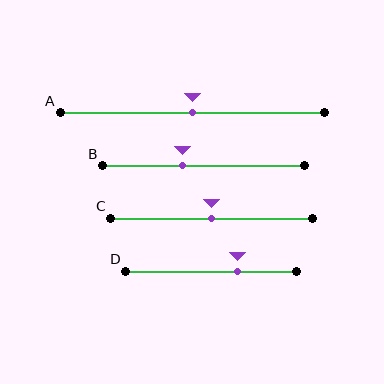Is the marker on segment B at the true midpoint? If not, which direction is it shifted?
No, the marker on segment B is shifted to the left by about 11% of the segment length.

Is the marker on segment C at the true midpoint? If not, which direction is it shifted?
Yes, the marker on segment C is at the true midpoint.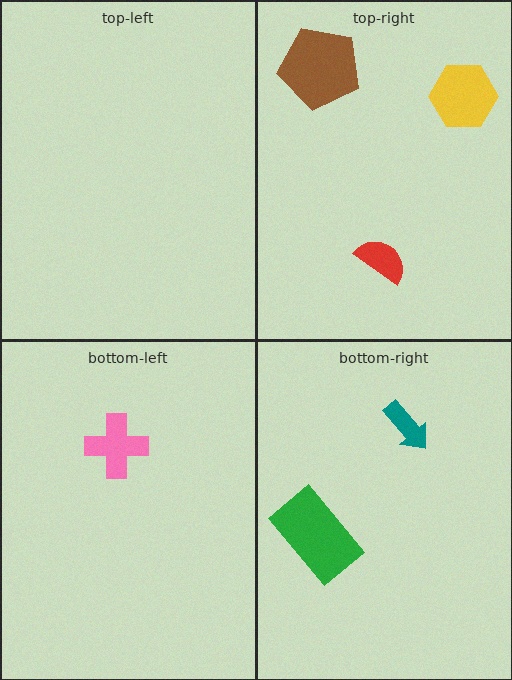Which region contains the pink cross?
The bottom-left region.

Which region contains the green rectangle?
The bottom-right region.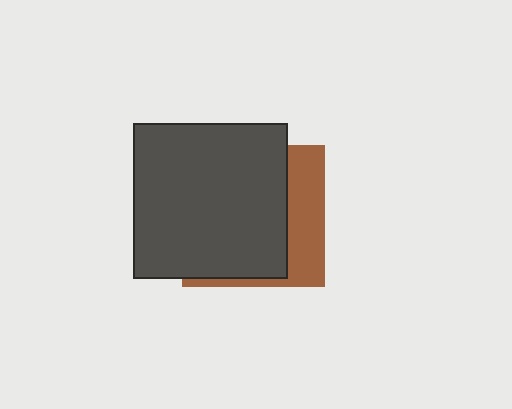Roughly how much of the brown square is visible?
A small part of it is visible (roughly 31%).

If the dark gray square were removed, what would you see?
You would see the complete brown square.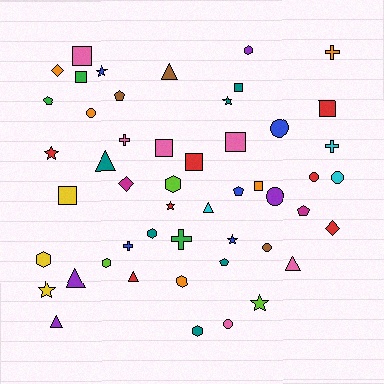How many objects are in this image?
There are 50 objects.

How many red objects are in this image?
There are 7 red objects.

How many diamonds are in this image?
There are 3 diamonds.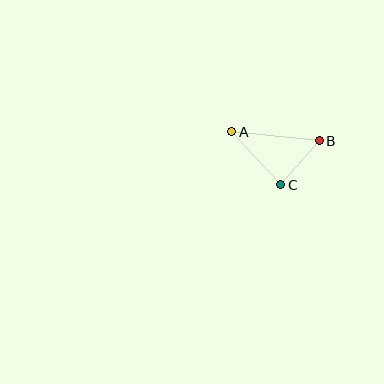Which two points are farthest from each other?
Points A and B are farthest from each other.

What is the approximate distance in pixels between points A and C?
The distance between A and C is approximately 72 pixels.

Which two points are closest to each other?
Points B and C are closest to each other.